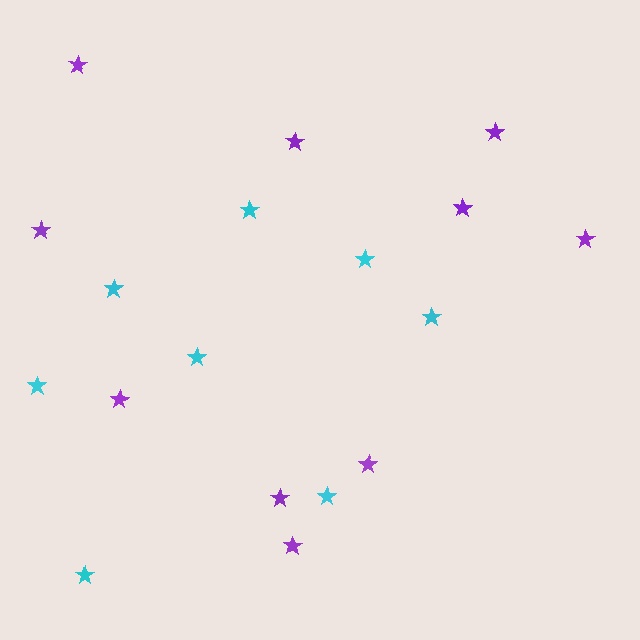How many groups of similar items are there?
There are 2 groups: one group of cyan stars (8) and one group of purple stars (10).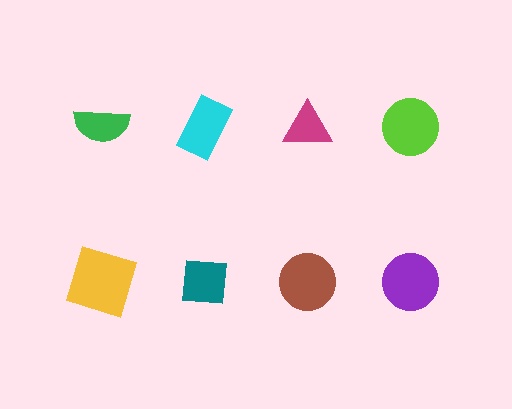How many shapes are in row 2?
4 shapes.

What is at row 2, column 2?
A teal square.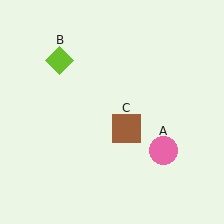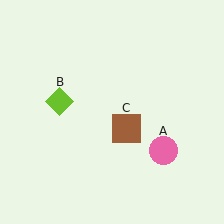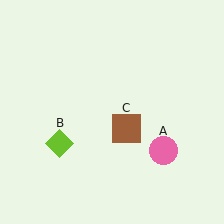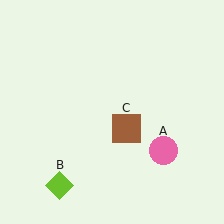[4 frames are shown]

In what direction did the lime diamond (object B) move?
The lime diamond (object B) moved down.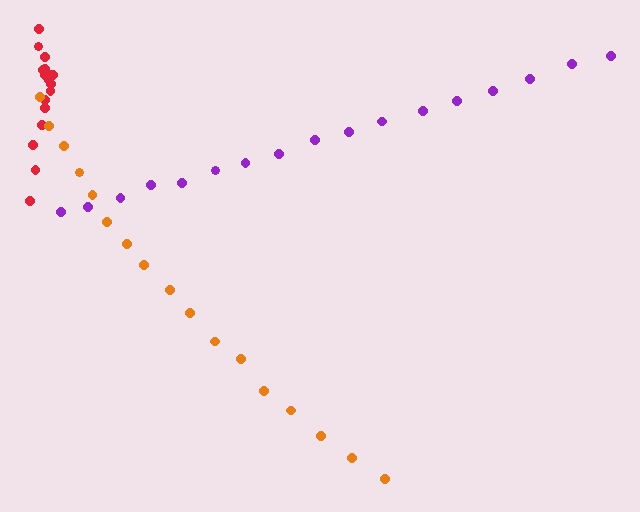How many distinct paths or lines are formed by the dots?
There are 3 distinct paths.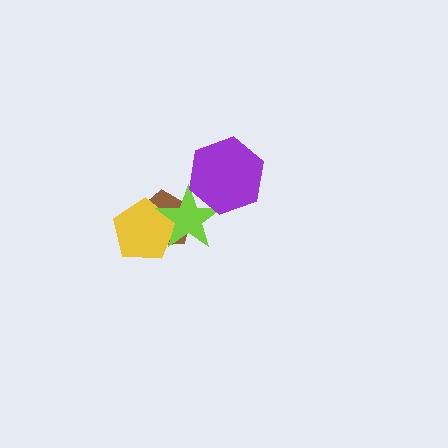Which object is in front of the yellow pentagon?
The lime star is in front of the yellow pentagon.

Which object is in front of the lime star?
The purple hexagon is in front of the lime star.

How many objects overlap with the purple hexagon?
1 object overlaps with the purple hexagon.